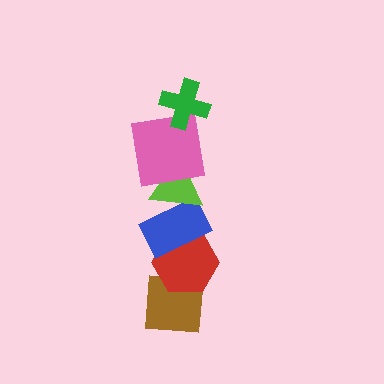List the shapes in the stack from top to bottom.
From top to bottom: the green cross, the pink square, the lime triangle, the blue rectangle, the red hexagon, the brown square.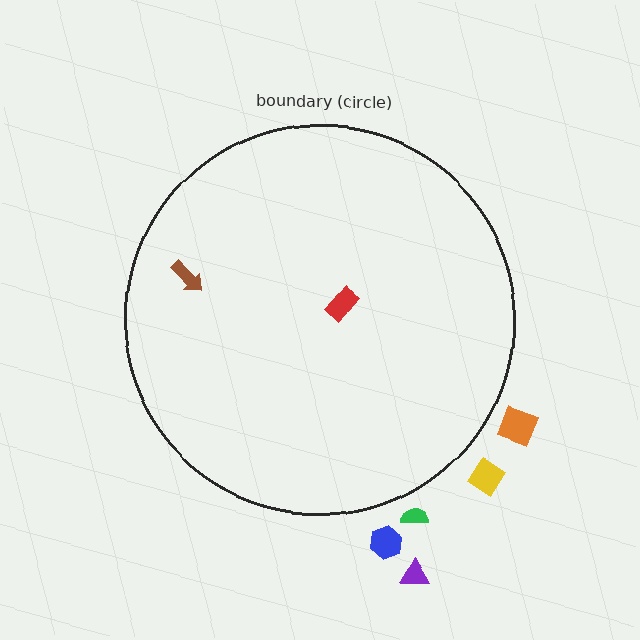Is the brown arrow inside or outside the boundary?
Inside.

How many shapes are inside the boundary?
2 inside, 5 outside.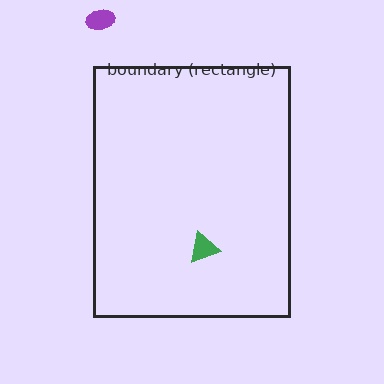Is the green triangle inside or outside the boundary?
Inside.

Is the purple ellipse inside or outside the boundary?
Outside.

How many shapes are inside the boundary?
1 inside, 1 outside.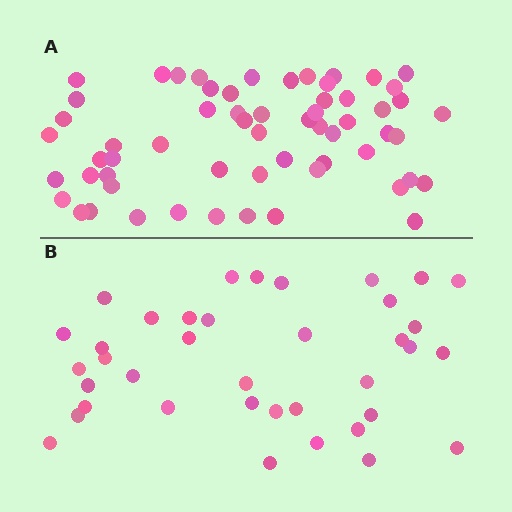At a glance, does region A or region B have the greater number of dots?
Region A (the top region) has more dots.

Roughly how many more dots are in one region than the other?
Region A has approximately 20 more dots than region B.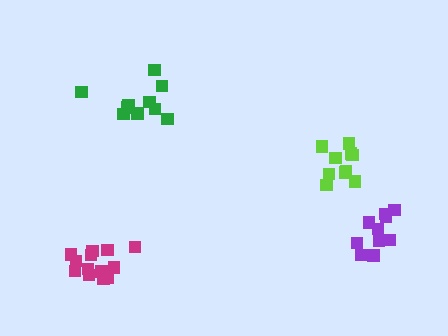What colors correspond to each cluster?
The clusters are colored: magenta, lime, green, purple.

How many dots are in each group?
Group 1: 13 dots, Group 2: 10 dots, Group 3: 10 dots, Group 4: 10 dots (43 total).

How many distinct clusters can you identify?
There are 4 distinct clusters.